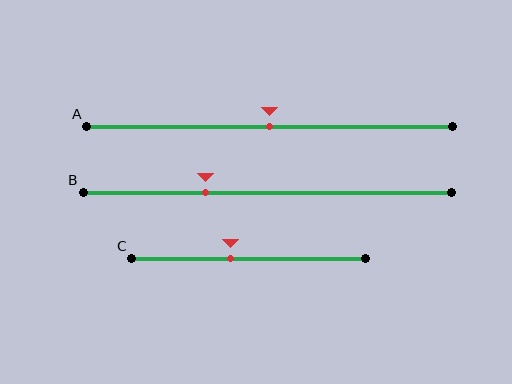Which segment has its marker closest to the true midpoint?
Segment A has its marker closest to the true midpoint.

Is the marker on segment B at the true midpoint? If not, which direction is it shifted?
No, the marker on segment B is shifted to the left by about 17% of the segment length.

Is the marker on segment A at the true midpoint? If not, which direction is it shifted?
Yes, the marker on segment A is at the true midpoint.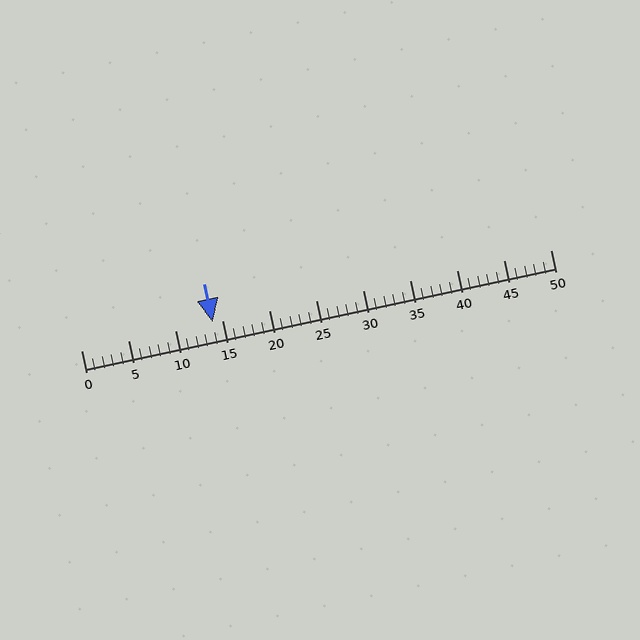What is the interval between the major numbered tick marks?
The major tick marks are spaced 5 units apart.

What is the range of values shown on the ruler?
The ruler shows values from 0 to 50.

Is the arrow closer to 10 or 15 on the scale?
The arrow is closer to 15.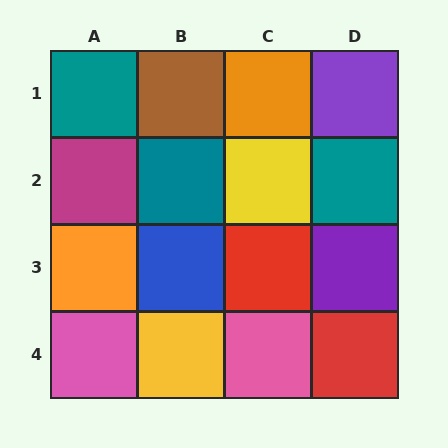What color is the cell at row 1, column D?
Purple.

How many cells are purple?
2 cells are purple.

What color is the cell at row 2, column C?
Yellow.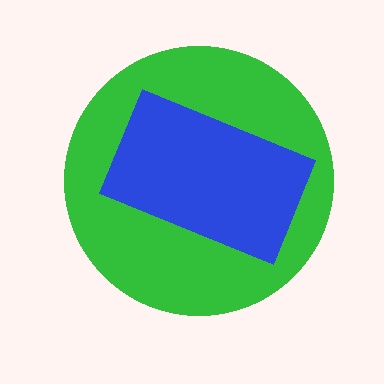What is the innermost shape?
The blue rectangle.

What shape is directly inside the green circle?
The blue rectangle.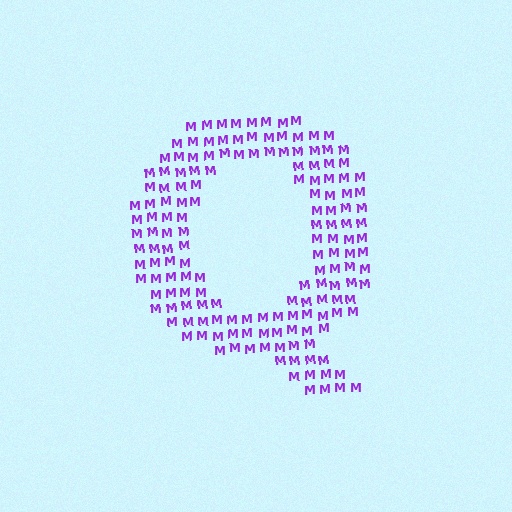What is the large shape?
The large shape is the letter Q.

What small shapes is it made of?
It is made of small letter M's.